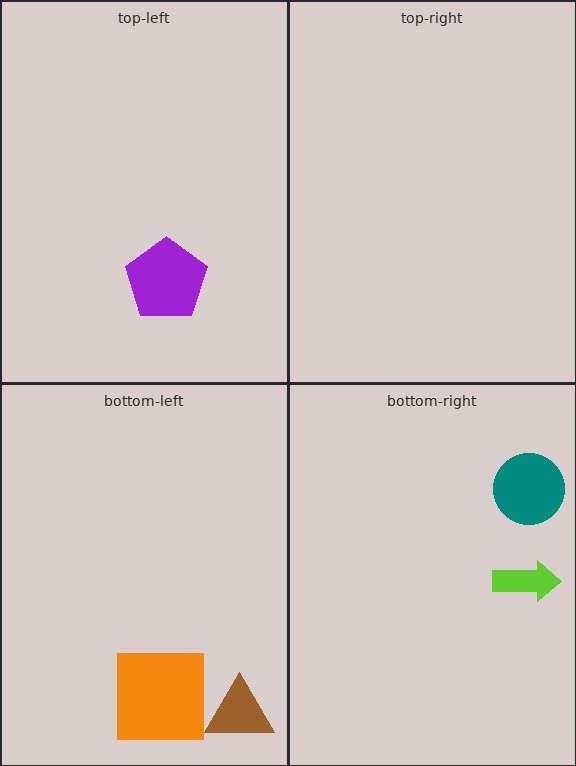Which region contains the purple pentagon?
The top-left region.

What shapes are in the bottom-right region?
The teal circle, the lime arrow.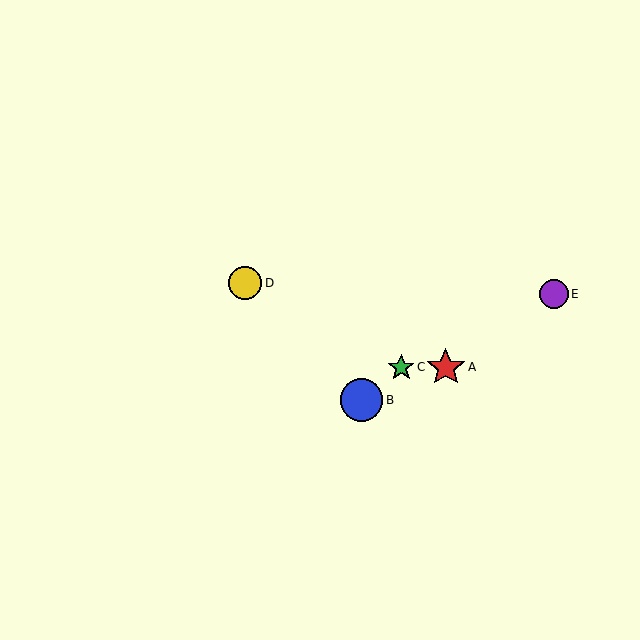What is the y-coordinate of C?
Object C is at y≈367.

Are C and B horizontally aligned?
No, C is at y≈367 and B is at y≈400.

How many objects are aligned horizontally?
2 objects (A, C) are aligned horizontally.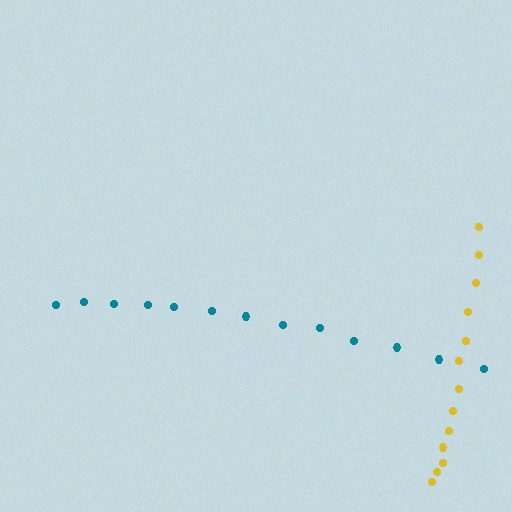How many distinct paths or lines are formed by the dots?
There are 2 distinct paths.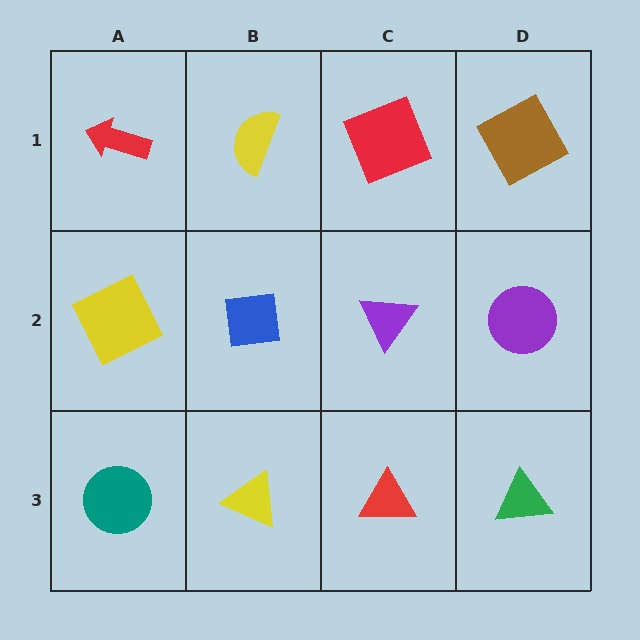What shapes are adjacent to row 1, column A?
A yellow square (row 2, column A), a yellow semicircle (row 1, column B).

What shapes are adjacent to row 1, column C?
A purple triangle (row 2, column C), a yellow semicircle (row 1, column B), a brown square (row 1, column D).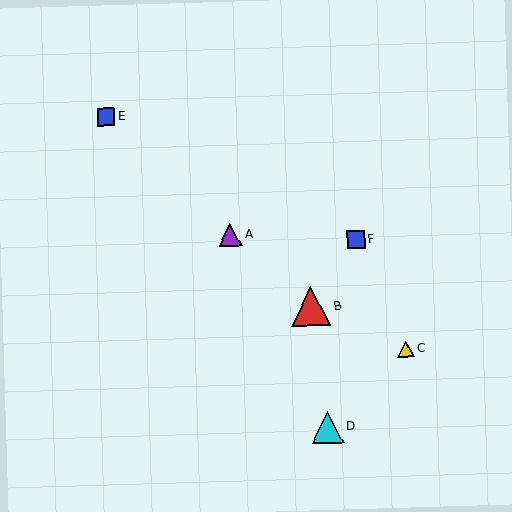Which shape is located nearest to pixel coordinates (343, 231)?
The blue square (labeled F) at (356, 239) is nearest to that location.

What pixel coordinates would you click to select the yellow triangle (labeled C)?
Click at (406, 349) to select the yellow triangle C.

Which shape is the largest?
The red triangle (labeled B) is the largest.